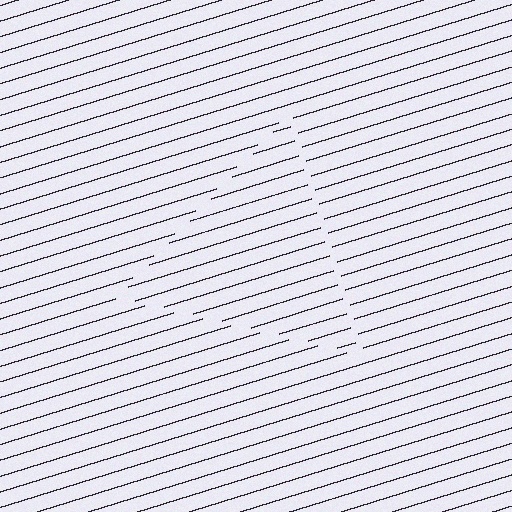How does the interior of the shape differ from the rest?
The interior of the shape contains the same grating, shifted by half a period — the contour is defined by the phase discontinuity where line-ends from the inner and outer gratings abut.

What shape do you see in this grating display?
An illusory triangle. The interior of the shape contains the same grating, shifted by half a period — the contour is defined by the phase discontinuity where line-ends from the inner and outer gratings abut.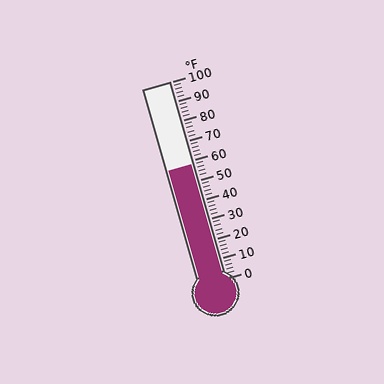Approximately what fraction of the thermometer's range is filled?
The thermometer is filled to approximately 60% of its range.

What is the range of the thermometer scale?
The thermometer scale ranges from 0°F to 100°F.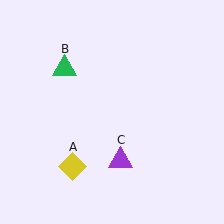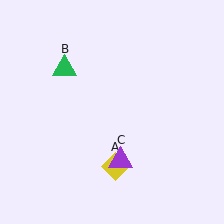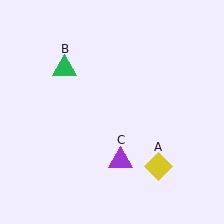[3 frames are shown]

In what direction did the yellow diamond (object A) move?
The yellow diamond (object A) moved right.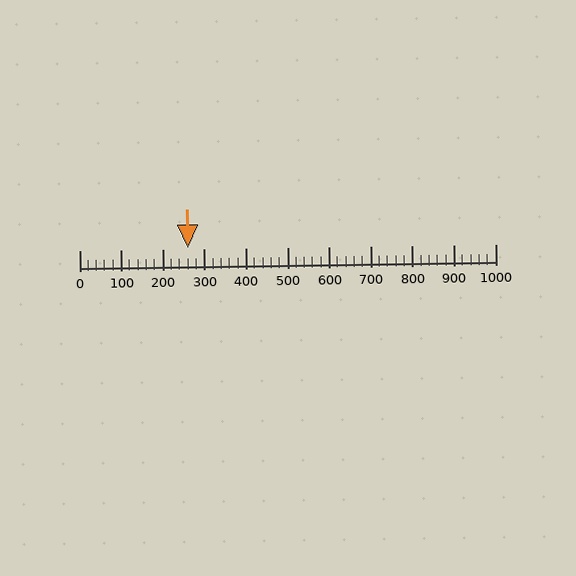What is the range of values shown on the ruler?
The ruler shows values from 0 to 1000.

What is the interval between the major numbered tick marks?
The major tick marks are spaced 100 units apart.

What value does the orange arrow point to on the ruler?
The orange arrow points to approximately 260.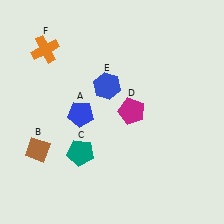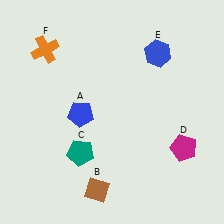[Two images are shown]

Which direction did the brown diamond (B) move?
The brown diamond (B) moved right.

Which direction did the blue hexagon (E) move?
The blue hexagon (E) moved right.